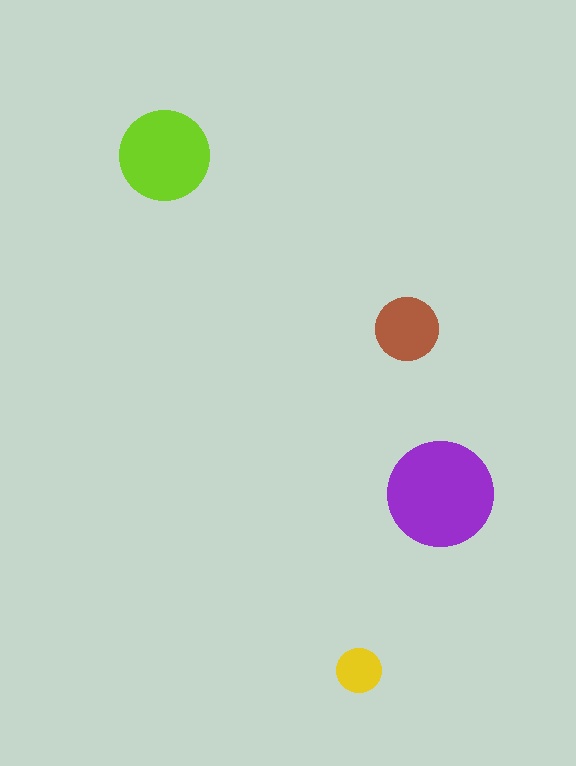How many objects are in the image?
There are 4 objects in the image.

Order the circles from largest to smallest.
the purple one, the lime one, the brown one, the yellow one.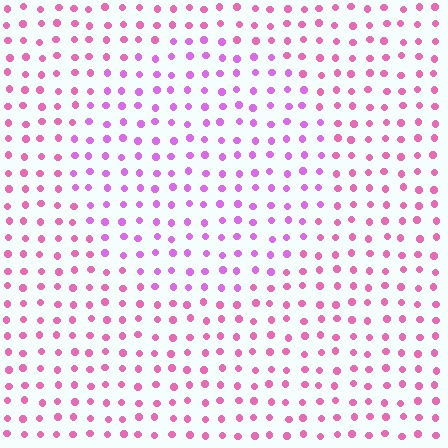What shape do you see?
I see a circle.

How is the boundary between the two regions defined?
The boundary is defined purely by a slight shift in hue (about 31 degrees). Spacing, size, and orientation are identical on both sides.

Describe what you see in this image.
The image is filled with small pink elements in a uniform arrangement. A circle-shaped region is visible where the elements are tinted to a slightly different hue, forming a subtle color boundary.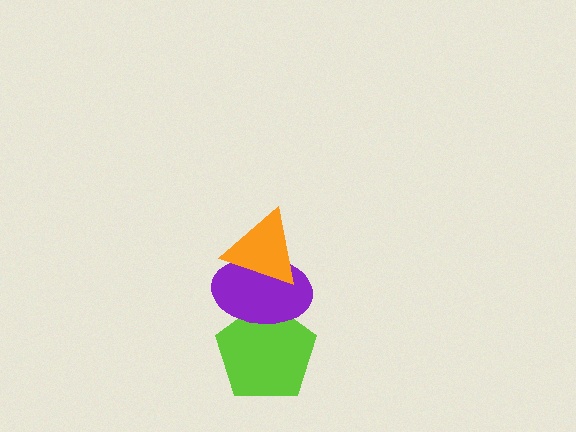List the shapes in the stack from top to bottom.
From top to bottom: the orange triangle, the purple ellipse, the lime pentagon.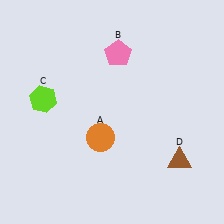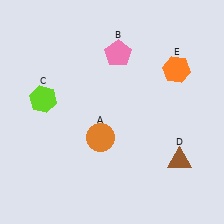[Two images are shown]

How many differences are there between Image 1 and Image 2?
There is 1 difference between the two images.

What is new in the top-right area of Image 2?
An orange hexagon (E) was added in the top-right area of Image 2.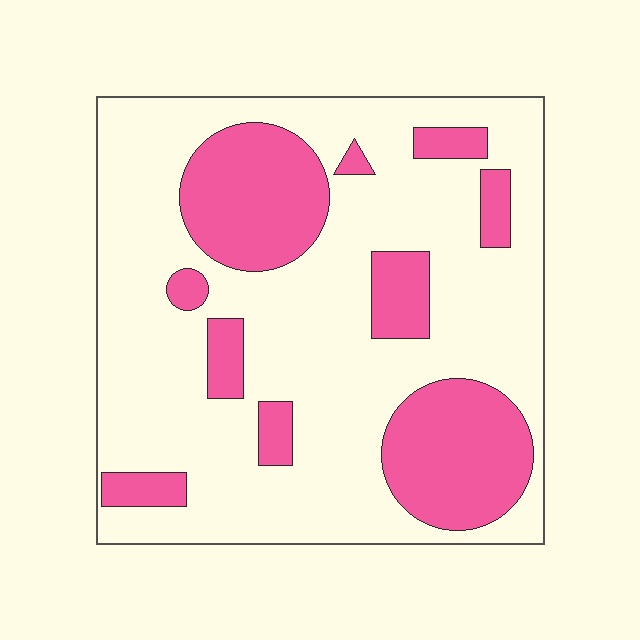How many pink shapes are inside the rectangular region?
10.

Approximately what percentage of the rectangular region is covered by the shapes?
Approximately 30%.